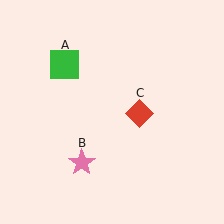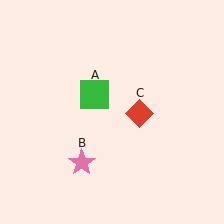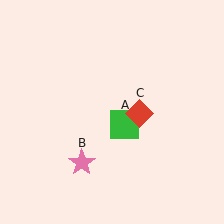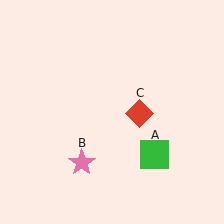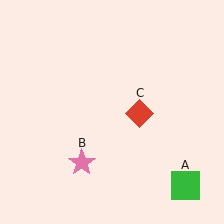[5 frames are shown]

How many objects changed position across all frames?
1 object changed position: green square (object A).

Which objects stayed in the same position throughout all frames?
Pink star (object B) and red diamond (object C) remained stationary.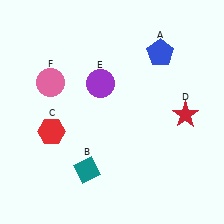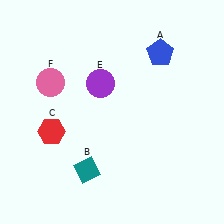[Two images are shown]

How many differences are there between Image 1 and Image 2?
There is 1 difference between the two images.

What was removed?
The red star (D) was removed in Image 2.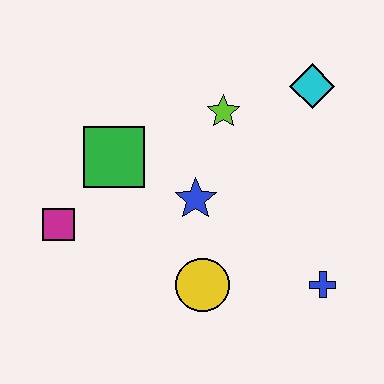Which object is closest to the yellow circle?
The blue star is closest to the yellow circle.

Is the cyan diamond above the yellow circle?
Yes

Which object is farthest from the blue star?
The cyan diamond is farthest from the blue star.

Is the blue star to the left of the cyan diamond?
Yes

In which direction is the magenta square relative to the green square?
The magenta square is below the green square.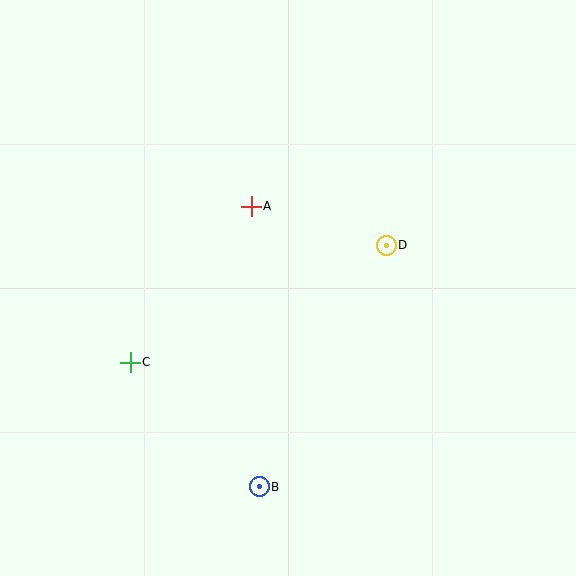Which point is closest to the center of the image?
Point A at (251, 206) is closest to the center.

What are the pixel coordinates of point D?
Point D is at (386, 245).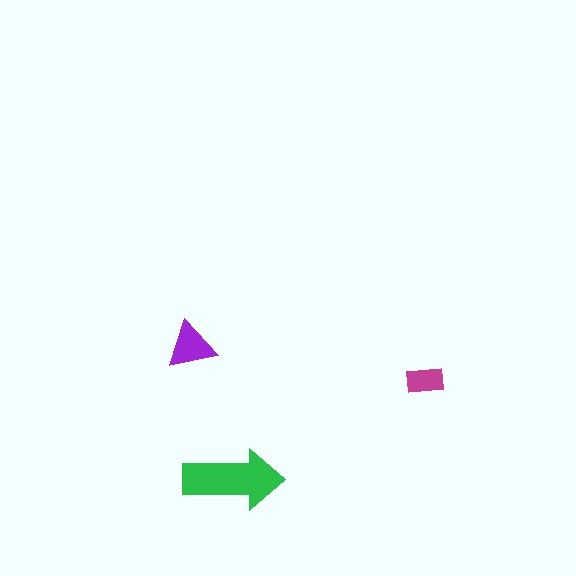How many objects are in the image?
There are 3 objects in the image.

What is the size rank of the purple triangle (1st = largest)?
2nd.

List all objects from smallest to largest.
The magenta rectangle, the purple triangle, the green arrow.